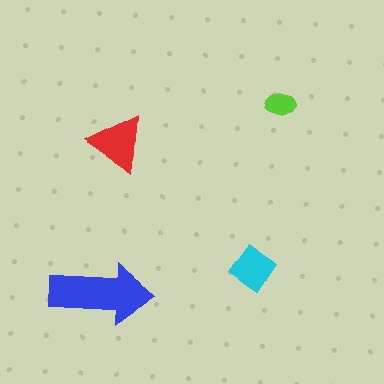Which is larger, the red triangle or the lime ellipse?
The red triangle.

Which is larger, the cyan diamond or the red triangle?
The red triangle.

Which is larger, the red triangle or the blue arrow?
The blue arrow.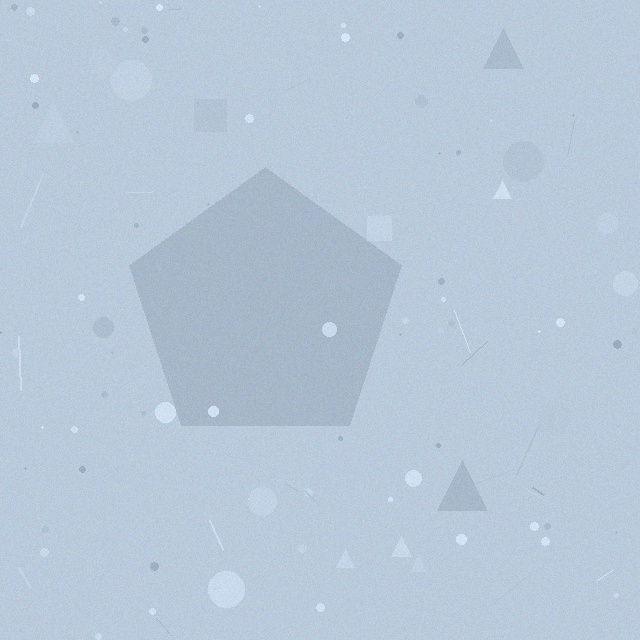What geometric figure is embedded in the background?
A pentagon is embedded in the background.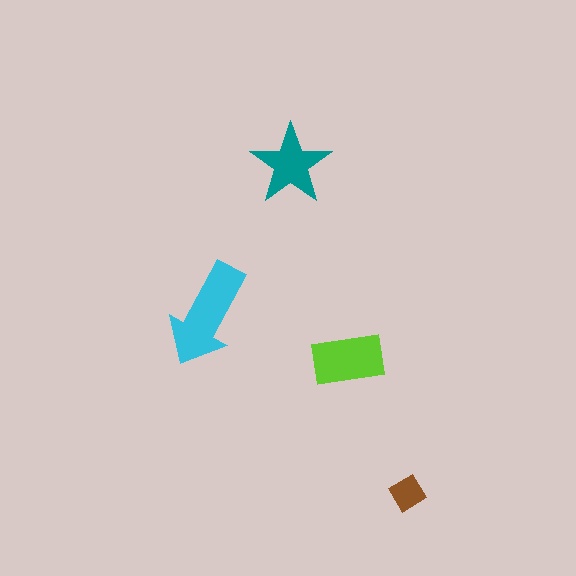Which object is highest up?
The teal star is topmost.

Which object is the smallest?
The brown diamond.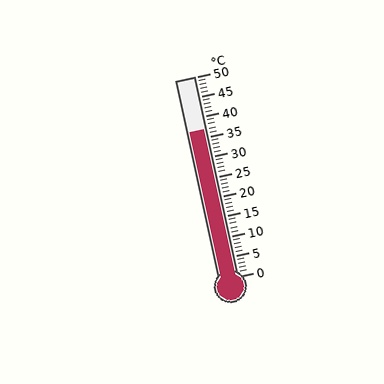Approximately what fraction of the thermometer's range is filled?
The thermometer is filled to approximately 75% of its range.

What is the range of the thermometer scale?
The thermometer scale ranges from 0°C to 50°C.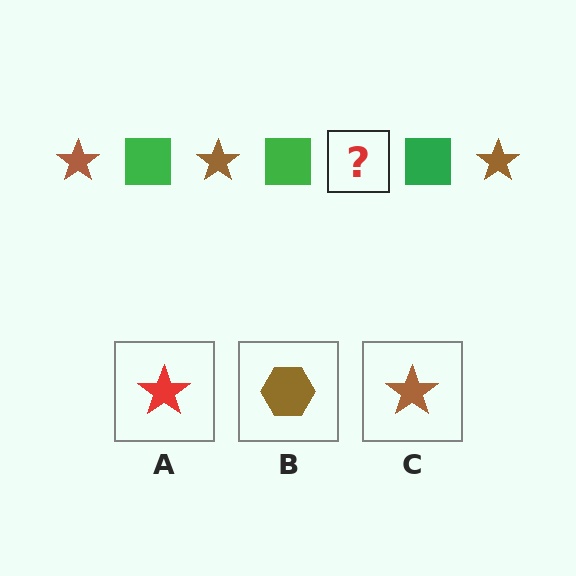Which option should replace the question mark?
Option C.